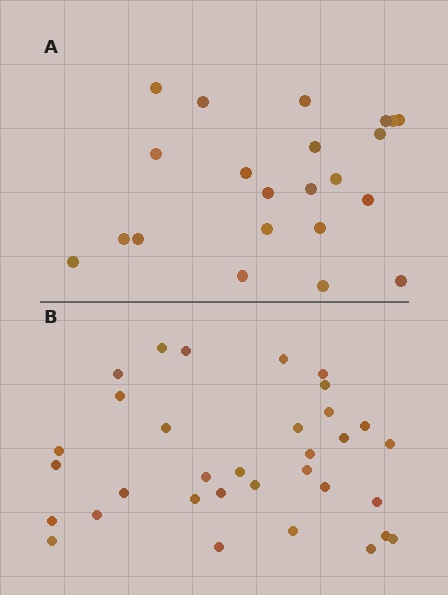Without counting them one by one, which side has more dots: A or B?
Region B (the bottom region) has more dots.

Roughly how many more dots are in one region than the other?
Region B has roughly 12 or so more dots than region A.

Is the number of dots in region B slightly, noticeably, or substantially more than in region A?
Region B has substantially more. The ratio is roughly 1.5 to 1.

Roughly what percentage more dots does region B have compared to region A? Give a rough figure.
About 50% more.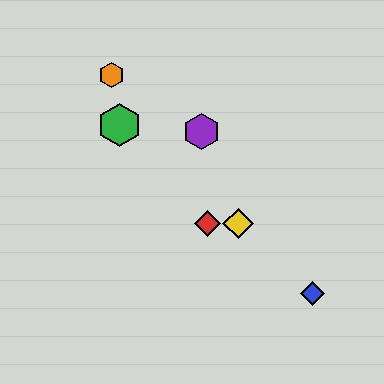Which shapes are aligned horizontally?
The red diamond, the yellow diamond are aligned horizontally.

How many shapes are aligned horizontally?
2 shapes (the red diamond, the yellow diamond) are aligned horizontally.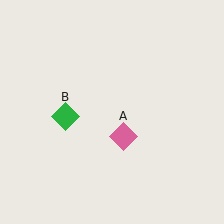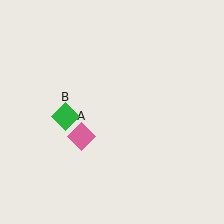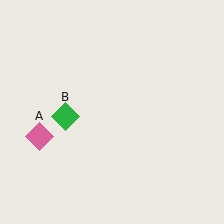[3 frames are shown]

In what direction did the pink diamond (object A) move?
The pink diamond (object A) moved left.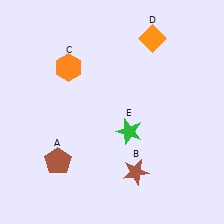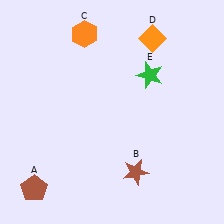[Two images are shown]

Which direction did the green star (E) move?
The green star (E) moved up.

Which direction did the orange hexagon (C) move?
The orange hexagon (C) moved up.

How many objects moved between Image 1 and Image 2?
3 objects moved between the two images.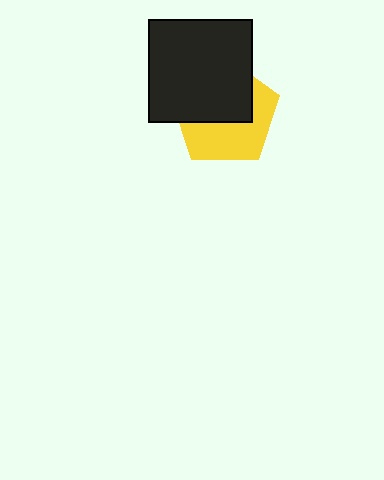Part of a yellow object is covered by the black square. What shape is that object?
It is a pentagon.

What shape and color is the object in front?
The object in front is a black square.